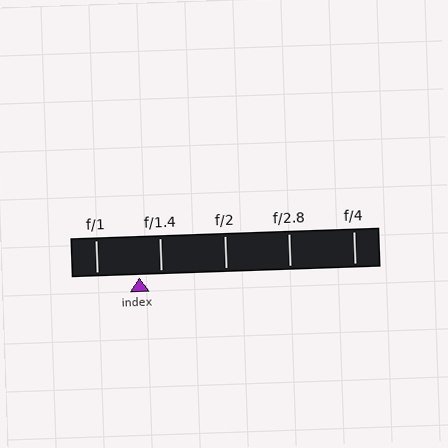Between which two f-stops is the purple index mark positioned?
The index mark is between f/1 and f/1.4.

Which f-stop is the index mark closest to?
The index mark is closest to f/1.4.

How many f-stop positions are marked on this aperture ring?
There are 5 f-stop positions marked.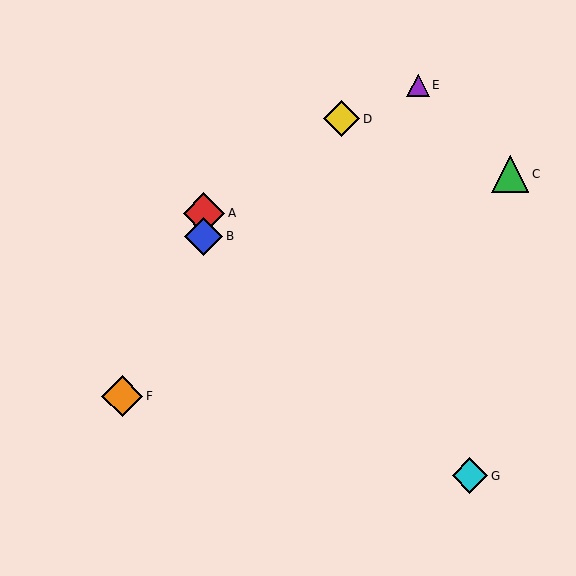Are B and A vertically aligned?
Yes, both are at x≈204.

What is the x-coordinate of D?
Object D is at x≈342.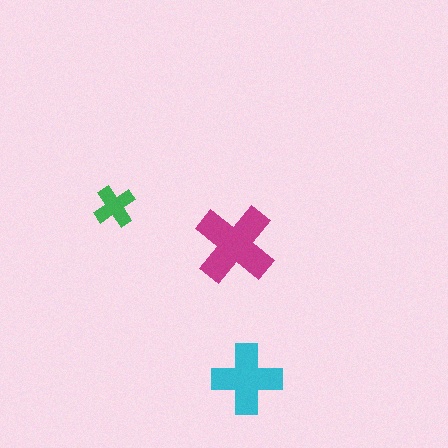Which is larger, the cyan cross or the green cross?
The cyan one.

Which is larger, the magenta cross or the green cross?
The magenta one.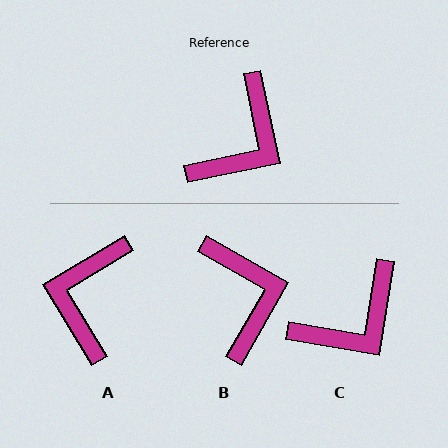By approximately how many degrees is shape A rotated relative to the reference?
Approximately 161 degrees clockwise.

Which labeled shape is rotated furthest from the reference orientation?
A, about 161 degrees away.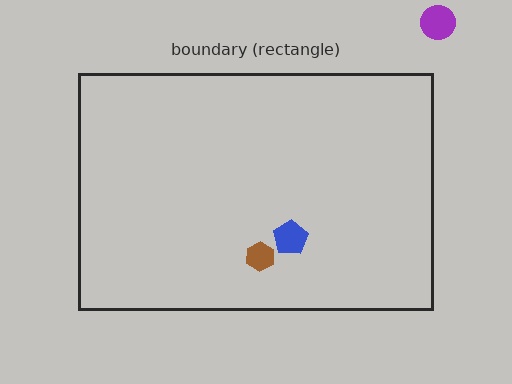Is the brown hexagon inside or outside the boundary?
Inside.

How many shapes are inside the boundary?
2 inside, 1 outside.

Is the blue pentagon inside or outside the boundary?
Inside.